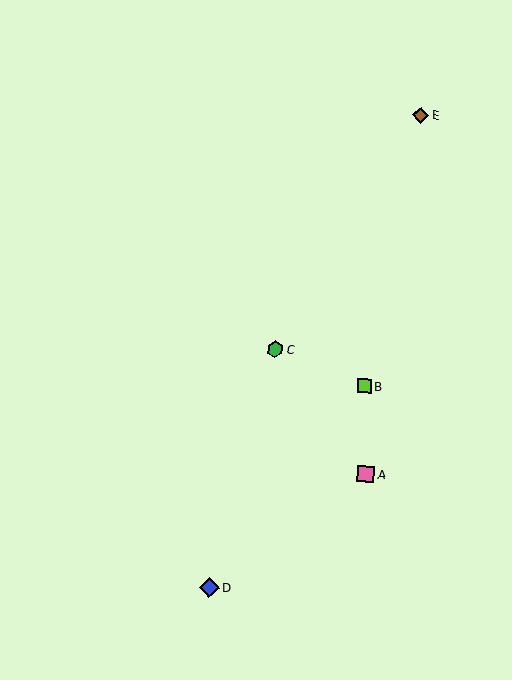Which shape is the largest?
The blue diamond (labeled D) is the largest.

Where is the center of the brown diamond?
The center of the brown diamond is at (420, 115).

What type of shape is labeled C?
Shape C is a green hexagon.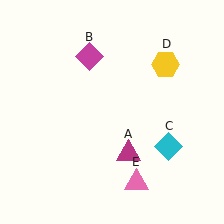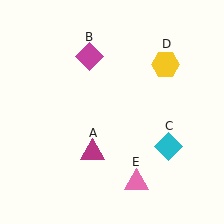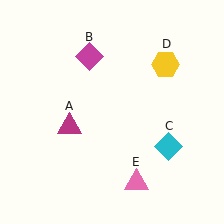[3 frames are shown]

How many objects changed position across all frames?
1 object changed position: magenta triangle (object A).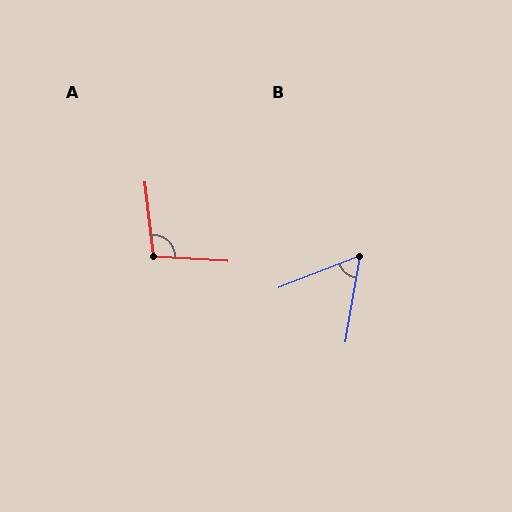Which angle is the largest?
A, at approximately 100 degrees.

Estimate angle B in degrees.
Approximately 59 degrees.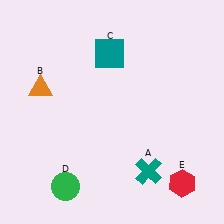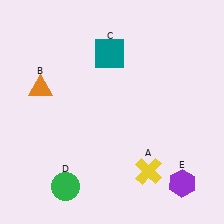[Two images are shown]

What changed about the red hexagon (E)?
In Image 1, E is red. In Image 2, it changed to purple.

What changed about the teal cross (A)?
In Image 1, A is teal. In Image 2, it changed to yellow.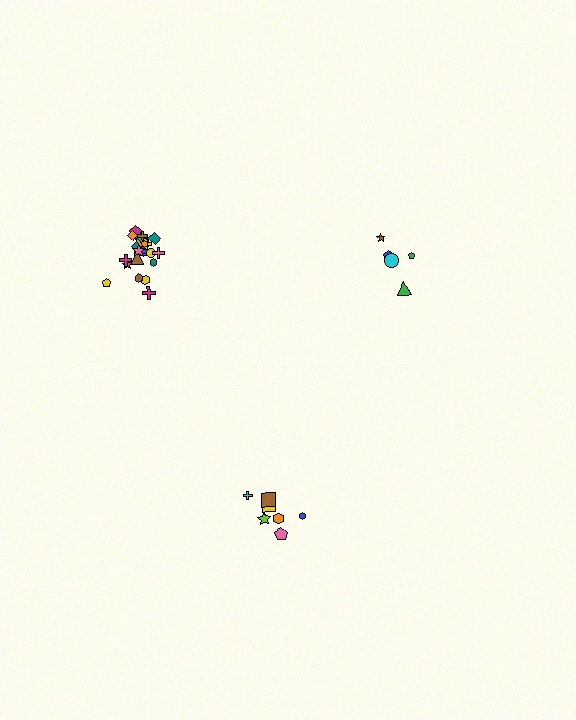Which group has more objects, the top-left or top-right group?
The top-left group.